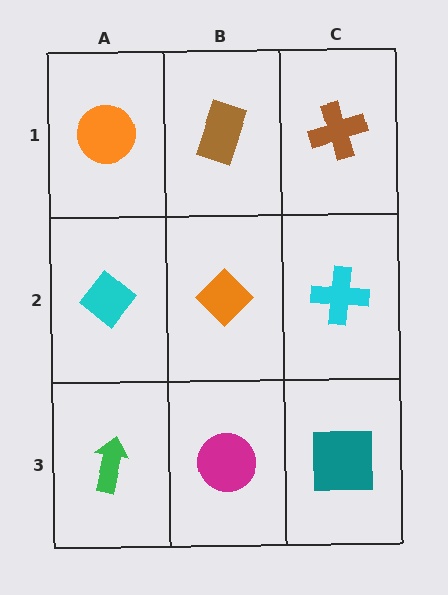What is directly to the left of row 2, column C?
An orange diamond.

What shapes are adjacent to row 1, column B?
An orange diamond (row 2, column B), an orange circle (row 1, column A), a brown cross (row 1, column C).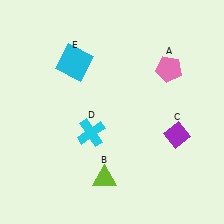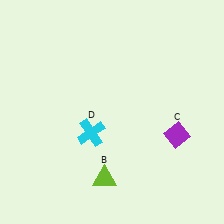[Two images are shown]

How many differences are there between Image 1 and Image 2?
There are 2 differences between the two images.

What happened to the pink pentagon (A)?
The pink pentagon (A) was removed in Image 2. It was in the top-right area of Image 1.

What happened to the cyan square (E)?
The cyan square (E) was removed in Image 2. It was in the top-left area of Image 1.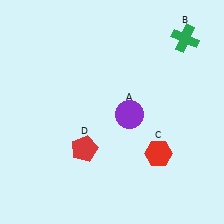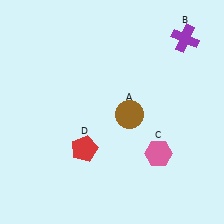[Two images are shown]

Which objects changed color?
A changed from purple to brown. B changed from green to purple. C changed from red to pink.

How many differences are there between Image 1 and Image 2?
There are 3 differences between the two images.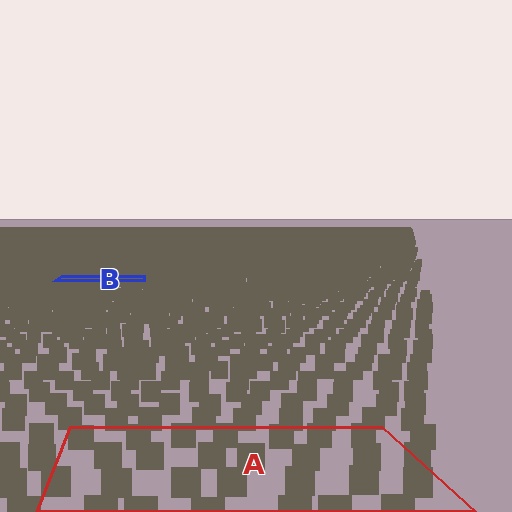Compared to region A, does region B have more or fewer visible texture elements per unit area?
Region B has more texture elements per unit area — they are packed more densely because it is farther away.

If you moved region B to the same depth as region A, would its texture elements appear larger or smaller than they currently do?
They would appear larger. At a closer depth, the same texture elements are projected at a bigger on-screen size.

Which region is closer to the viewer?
Region A is closer. The texture elements there are larger and more spread out.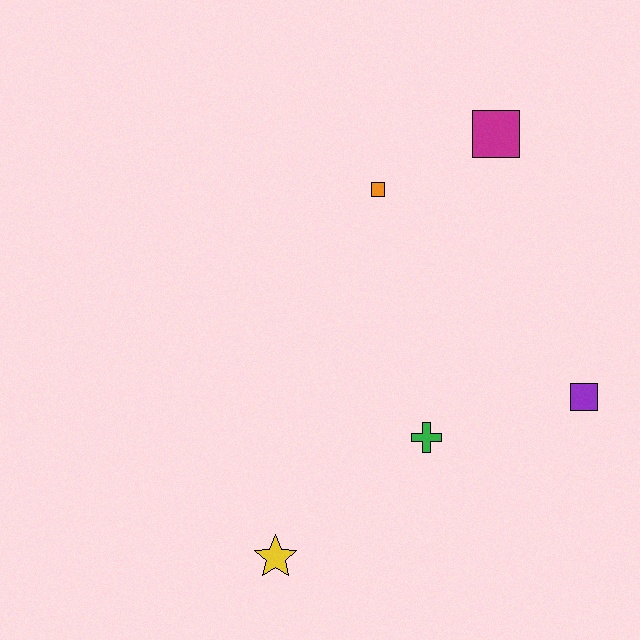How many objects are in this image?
There are 5 objects.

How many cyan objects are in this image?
There are no cyan objects.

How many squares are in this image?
There are 3 squares.